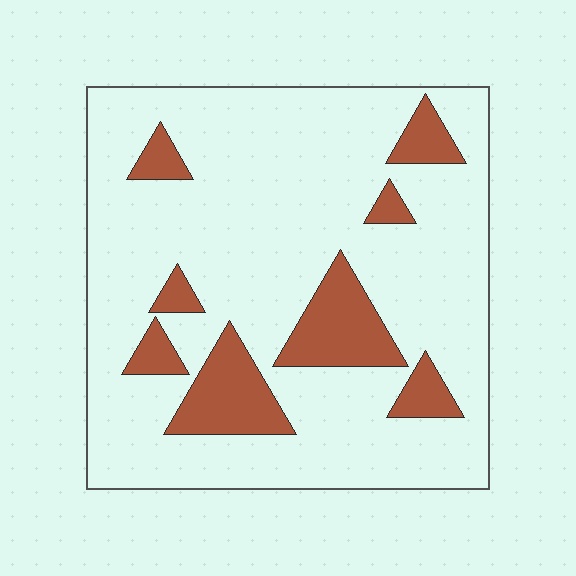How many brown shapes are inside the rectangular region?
8.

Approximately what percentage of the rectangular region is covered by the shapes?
Approximately 15%.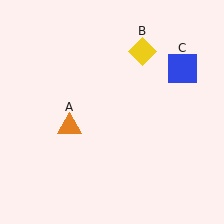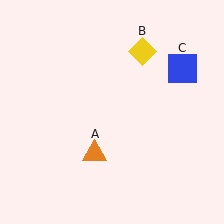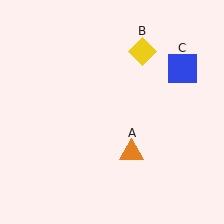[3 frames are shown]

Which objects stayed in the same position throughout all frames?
Yellow diamond (object B) and blue square (object C) remained stationary.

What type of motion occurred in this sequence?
The orange triangle (object A) rotated counterclockwise around the center of the scene.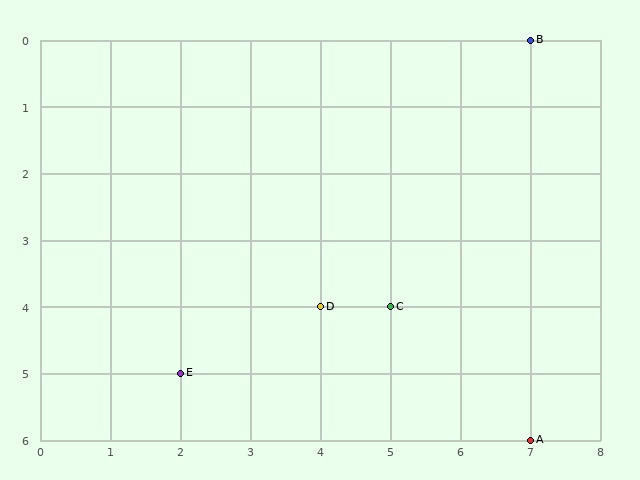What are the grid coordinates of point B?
Point B is at grid coordinates (7, 0).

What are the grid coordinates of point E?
Point E is at grid coordinates (2, 5).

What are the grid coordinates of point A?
Point A is at grid coordinates (7, 6).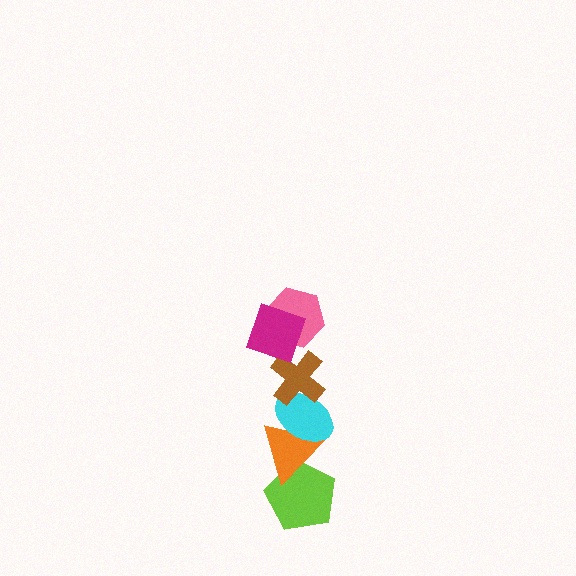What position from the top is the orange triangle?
The orange triangle is 5th from the top.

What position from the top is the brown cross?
The brown cross is 3rd from the top.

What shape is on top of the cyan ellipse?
The brown cross is on top of the cyan ellipse.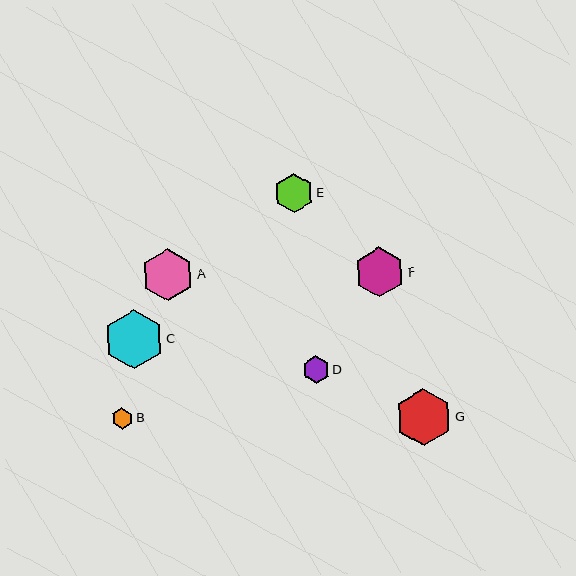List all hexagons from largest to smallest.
From largest to smallest: C, G, A, F, E, D, B.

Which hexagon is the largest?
Hexagon C is the largest with a size of approximately 60 pixels.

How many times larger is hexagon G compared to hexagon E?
Hexagon G is approximately 1.5 times the size of hexagon E.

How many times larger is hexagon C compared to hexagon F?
Hexagon C is approximately 1.2 times the size of hexagon F.